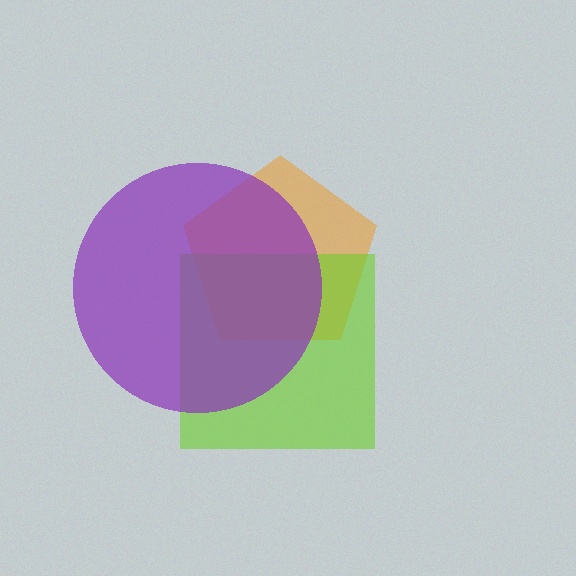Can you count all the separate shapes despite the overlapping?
Yes, there are 3 separate shapes.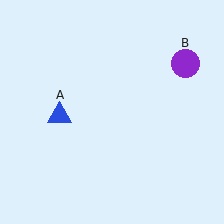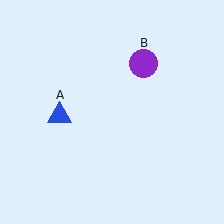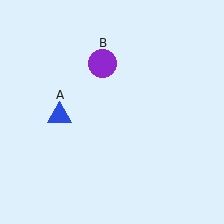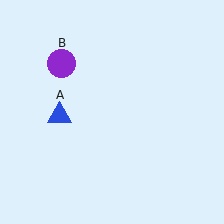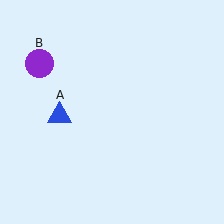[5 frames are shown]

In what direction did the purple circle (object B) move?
The purple circle (object B) moved left.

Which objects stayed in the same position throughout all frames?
Blue triangle (object A) remained stationary.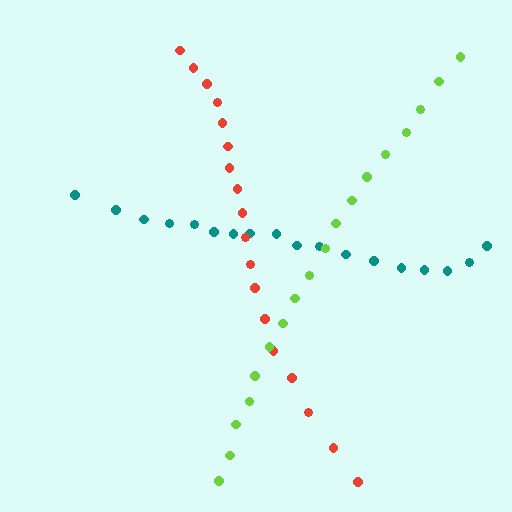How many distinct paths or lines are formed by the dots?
There are 3 distinct paths.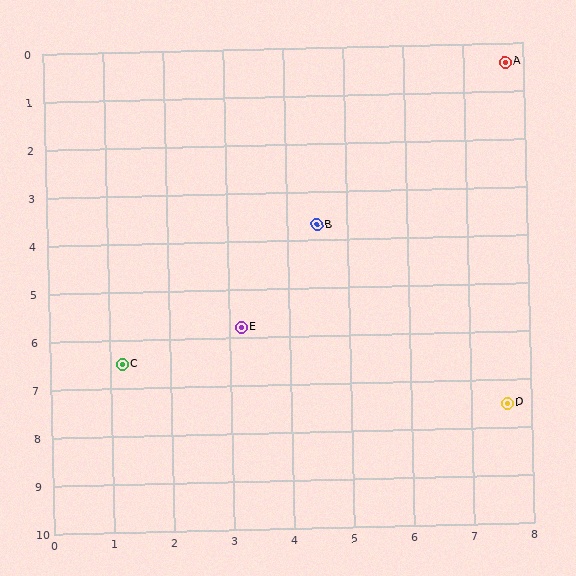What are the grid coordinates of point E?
Point E is at approximately (3.2, 5.8).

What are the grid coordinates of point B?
Point B is at approximately (4.5, 3.7).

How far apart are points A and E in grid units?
Points A and E are about 7.0 grid units apart.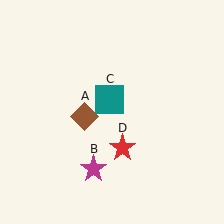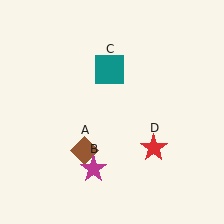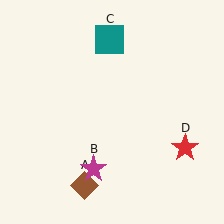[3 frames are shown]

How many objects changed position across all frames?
3 objects changed position: brown diamond (object A), teal square (object C), red star (object D).